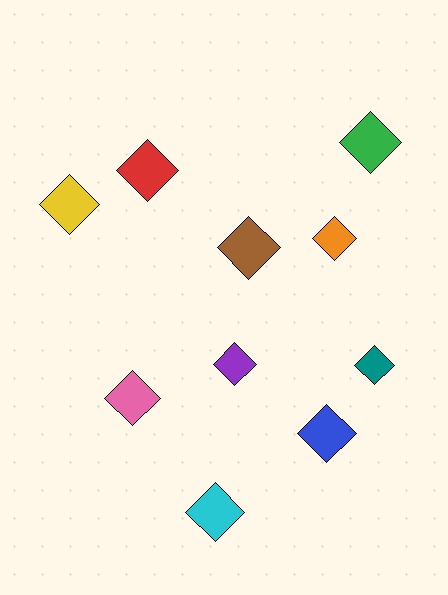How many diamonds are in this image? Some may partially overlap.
There are 10 diamonds.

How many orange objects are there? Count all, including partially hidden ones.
There is 1 orange object.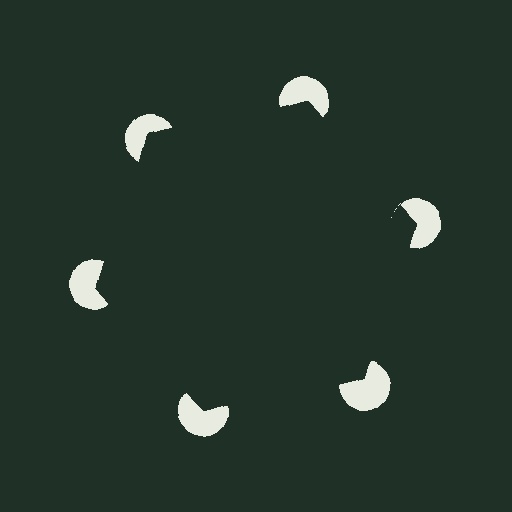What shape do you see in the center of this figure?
An illusory hexagon — its edges are inferred from the aligned wedge cuts in the pac-man discs, not physically drawn.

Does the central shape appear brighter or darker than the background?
It typically appears slightly darker than the background, even though no actual brightness change is drawn.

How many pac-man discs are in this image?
There are 6 — one at each vertex of the illusory hexagon.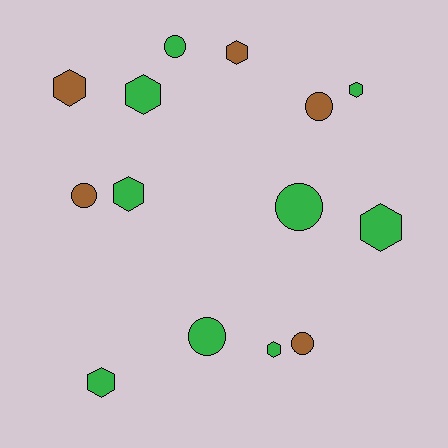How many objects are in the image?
There are 14 objects.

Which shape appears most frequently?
Hexagon, with 8 objects.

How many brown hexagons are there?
There are 2 brown hexagons.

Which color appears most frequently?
Green, with 9 objects.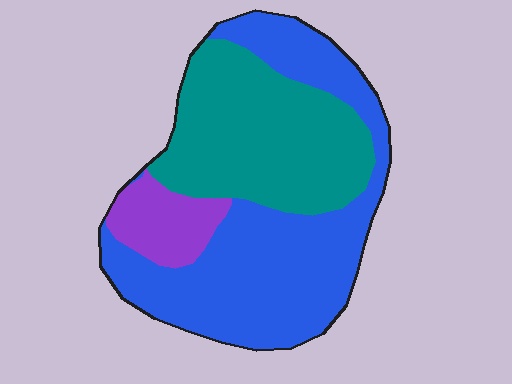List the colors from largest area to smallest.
From largest to smallest: blue, teal, purple.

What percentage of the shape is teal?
Teal takes up between a third and a half of the shape.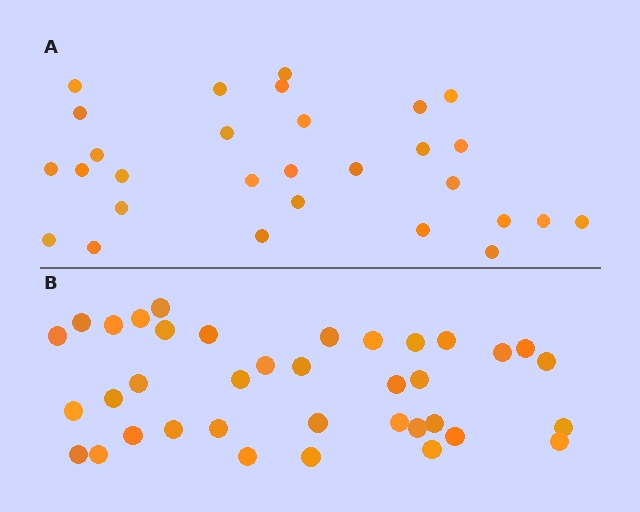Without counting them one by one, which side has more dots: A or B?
Region B (the bottom region) has more dots.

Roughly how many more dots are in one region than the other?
Region B has roughly 8 or so more dots than region A.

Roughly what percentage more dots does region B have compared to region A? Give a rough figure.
About 30% more.